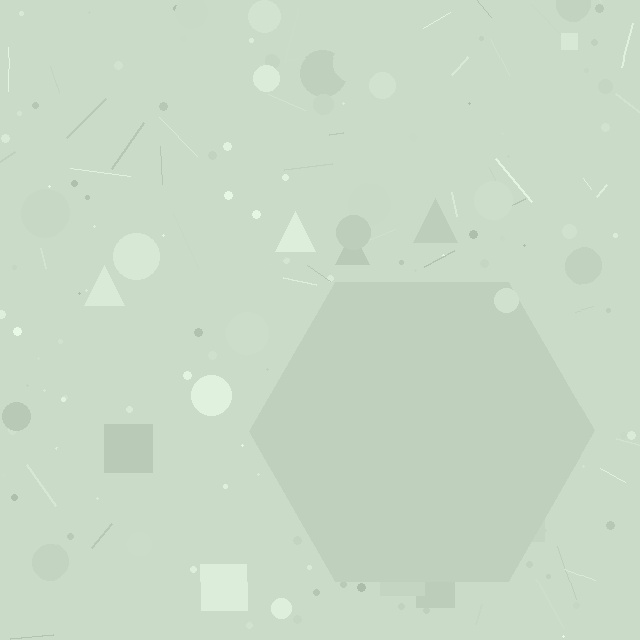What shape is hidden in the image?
A hexagon is hidden in the image.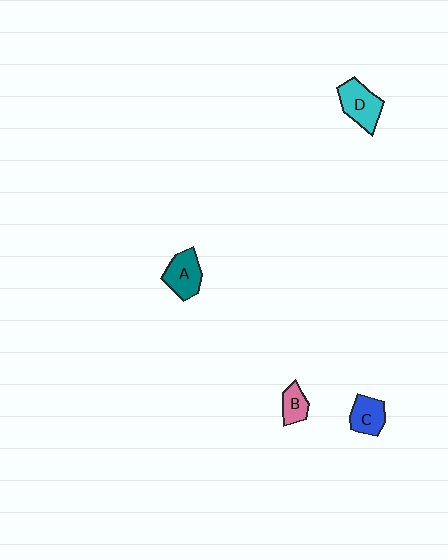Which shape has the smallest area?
Shape B (pink).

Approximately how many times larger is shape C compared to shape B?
Approximately 1.4 times.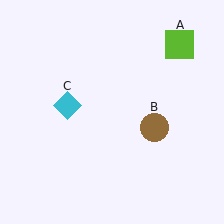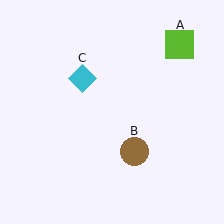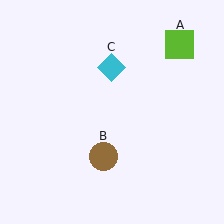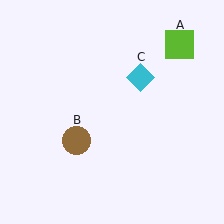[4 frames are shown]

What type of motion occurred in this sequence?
The brown circle (object B), cyan diamond (object C) rotated clockwise around the center of the scene.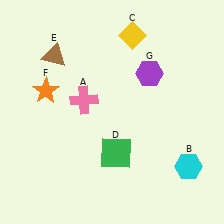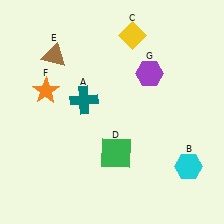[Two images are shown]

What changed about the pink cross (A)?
In Image 1, A is pink. In Image 2, it changed to teal.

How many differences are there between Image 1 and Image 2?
There is 1 difference between the two images.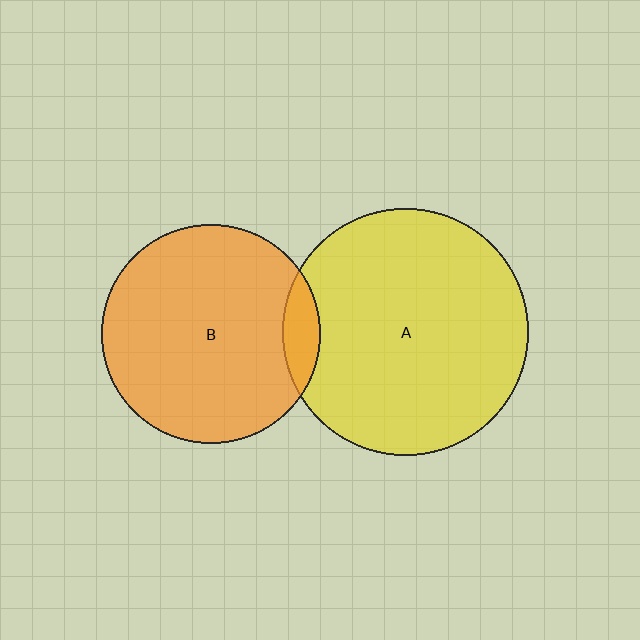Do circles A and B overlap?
Yes.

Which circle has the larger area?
Circle A (yellow).